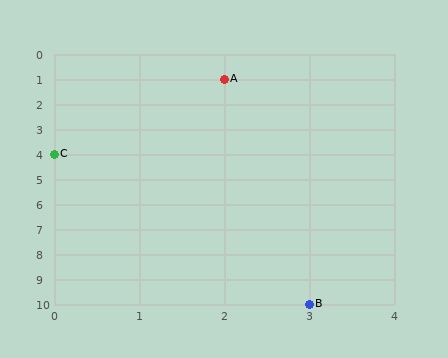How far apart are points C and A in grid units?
Points C and A are 2 columns and 3 rows apart (about 3.6 grid units diagonally).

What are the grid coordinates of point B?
Point B is at grid coordinates (3, 10).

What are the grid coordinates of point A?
Point A is at grid coordinates (2, 1).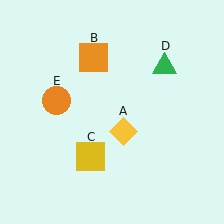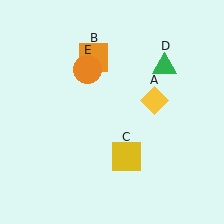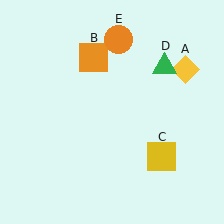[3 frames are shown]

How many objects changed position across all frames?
3 objects changed position: yellow diamond (object A), yellow square (object C), orange circle (object E).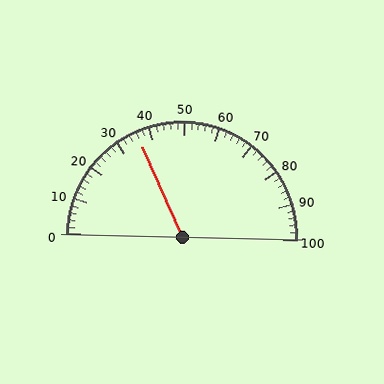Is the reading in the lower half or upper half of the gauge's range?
The reading is in the lower half of the range (0 to 100).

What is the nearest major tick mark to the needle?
The nearest major tick mark is 40.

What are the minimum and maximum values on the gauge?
The gauge ranges from 0 to 100.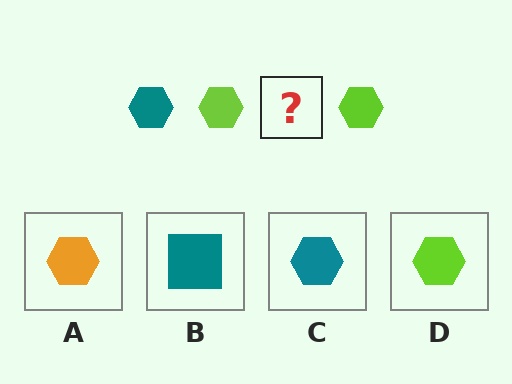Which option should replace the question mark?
Option C.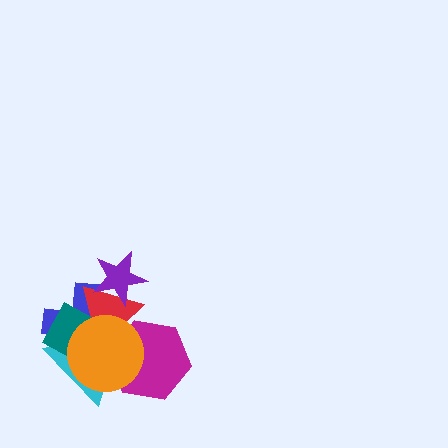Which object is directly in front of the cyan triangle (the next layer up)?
The magenta hexagon is directly in front of the cyan triangle.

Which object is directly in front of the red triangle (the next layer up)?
The cyan triangle is directly in front of the red triangle.